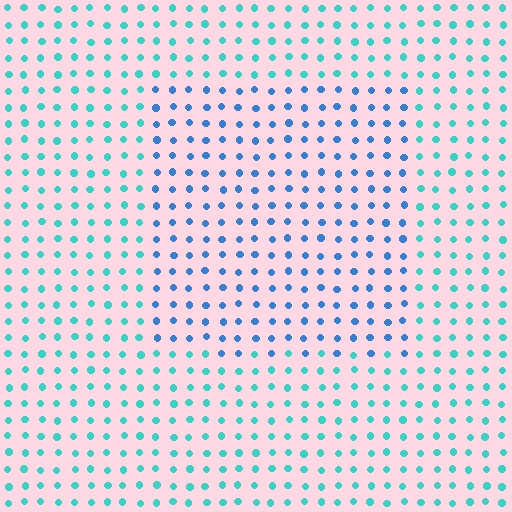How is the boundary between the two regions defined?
The boundary is defined purely by a slight shift in hue (about 37 degrees). Spacing, size, and orientation are identical on both sides.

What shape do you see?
I see a rectangle.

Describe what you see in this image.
The image is filled with small cyan elements in a uniform arrangement. A rectangle-shaped region is visible where the elements are tinted to a slightly different hue, forming a subtle color boundary.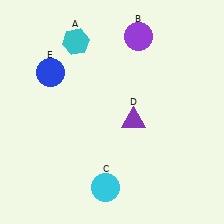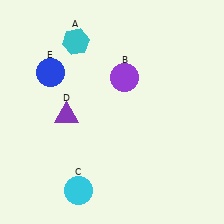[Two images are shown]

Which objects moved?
The objects that moved are: the purple circle (B), the cyan circle (C), the purple triangle (D).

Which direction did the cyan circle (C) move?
The cyan circle (C) moved left.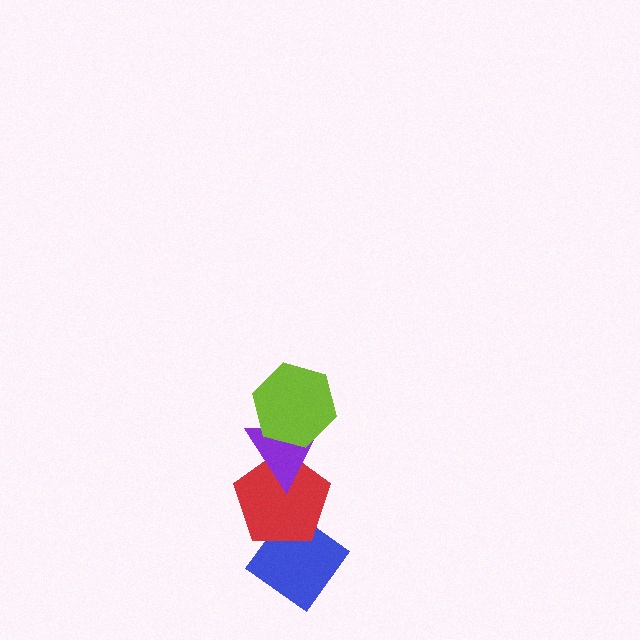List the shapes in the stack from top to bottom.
From top to bottom: the lime hexagon, the purple triangle, the red pentagon, the blue diamond.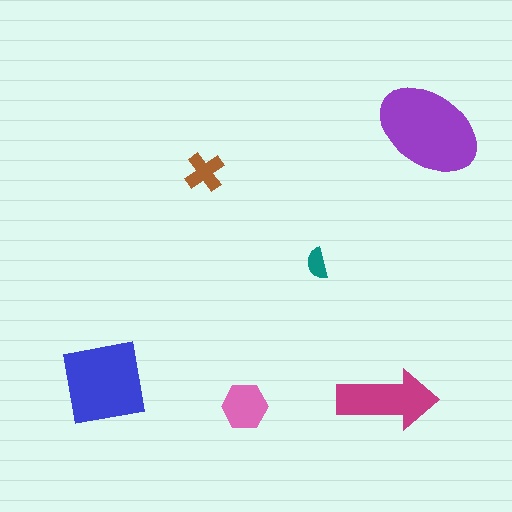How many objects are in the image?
There are 6 objects in the image.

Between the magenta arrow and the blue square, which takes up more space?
The blue square.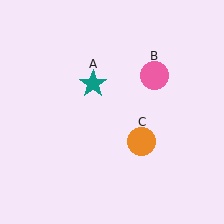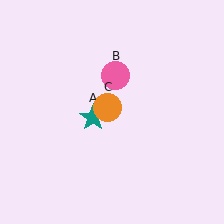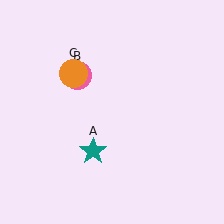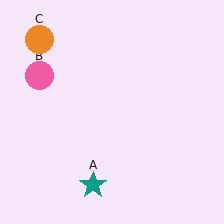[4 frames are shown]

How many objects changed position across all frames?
3 objects changed position: teal star (object A), pink circle (object B), orange circle (object C).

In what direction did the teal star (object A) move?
The teal star (object A) moved down.